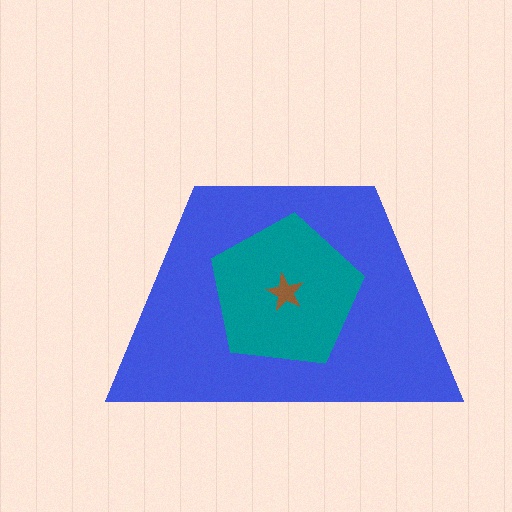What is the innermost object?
The brown star.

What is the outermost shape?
The blue trapezoid.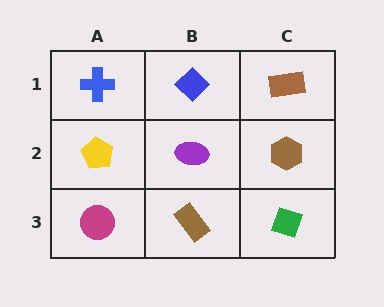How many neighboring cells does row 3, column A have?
2.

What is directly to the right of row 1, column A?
A blue diamond.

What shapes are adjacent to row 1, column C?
A brown hexagon (row 2, column C), a blue diamond (row 1, column B).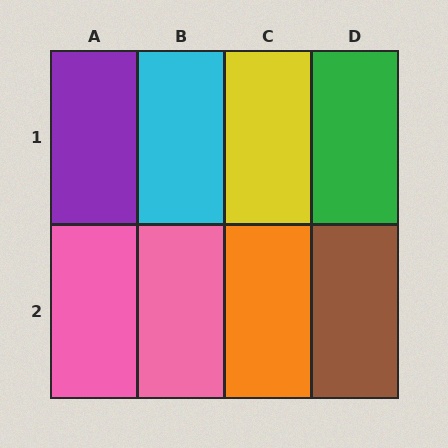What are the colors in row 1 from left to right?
Purple, cyan, yellow, green.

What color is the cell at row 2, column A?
Pink.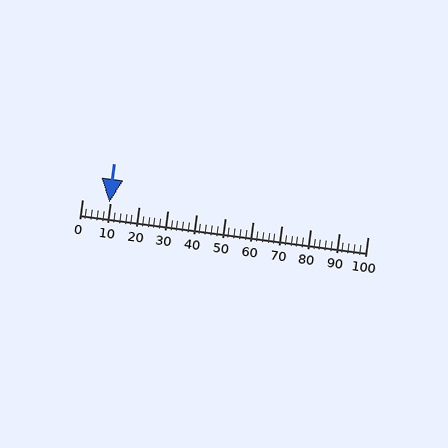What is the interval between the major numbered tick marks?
The major tick marks are spaced 10 units apart.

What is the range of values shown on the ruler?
The ruler shows values from 0 to 100.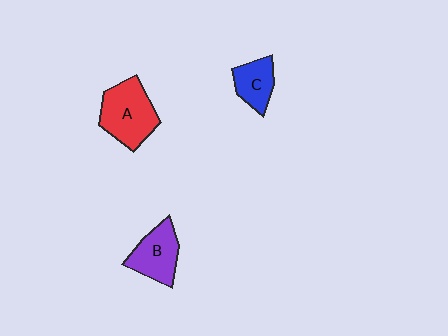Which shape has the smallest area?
Shape C (blue).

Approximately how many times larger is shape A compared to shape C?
Approximately 1.7 times.